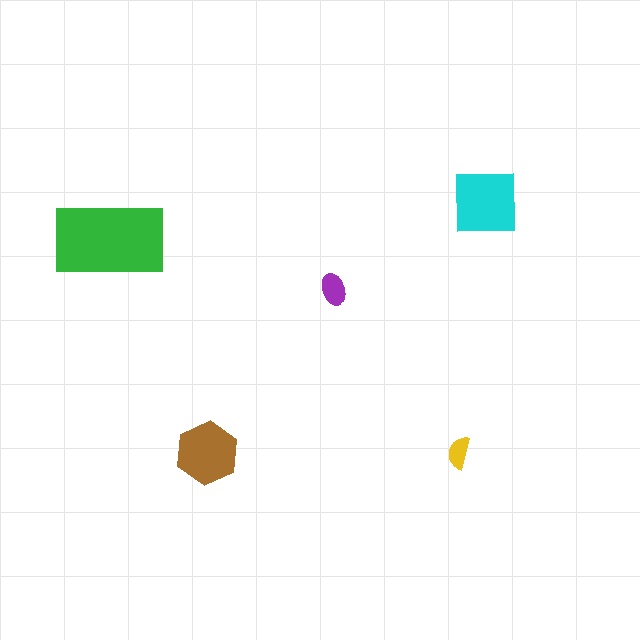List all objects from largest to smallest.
The green rectangle, the cyan square, the brown hexagon, the purple ellipse, the yellow semicircle.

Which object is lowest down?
The brown hexagon is bottommost.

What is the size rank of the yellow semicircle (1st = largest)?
5th.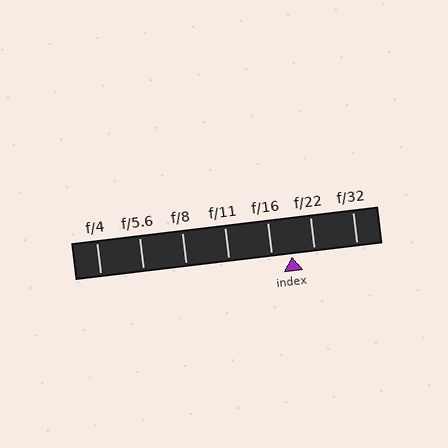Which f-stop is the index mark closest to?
The index mark is closest to f/16.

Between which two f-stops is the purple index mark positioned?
The index mark is between f/16 and f/22.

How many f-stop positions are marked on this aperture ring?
There are 7 f-stop positions marked.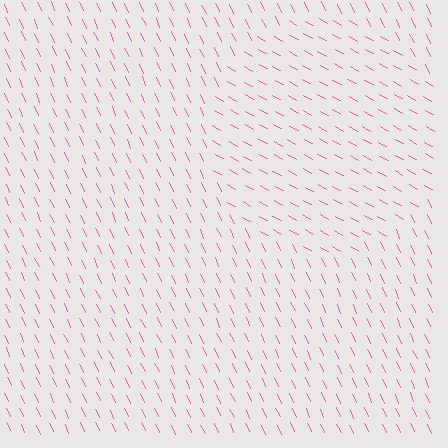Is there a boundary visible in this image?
Yes, there is a texture boundary formed by a change in line orientation.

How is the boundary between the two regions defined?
The boundary is defined purely by a change in line orientation (approximately 36 degrees difference). All lines are the same color and thickness.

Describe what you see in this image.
The image is filled with small pink line segments. A circle region in the image has lines oriented differently from the surrounding lines, creating a visible texture boundary.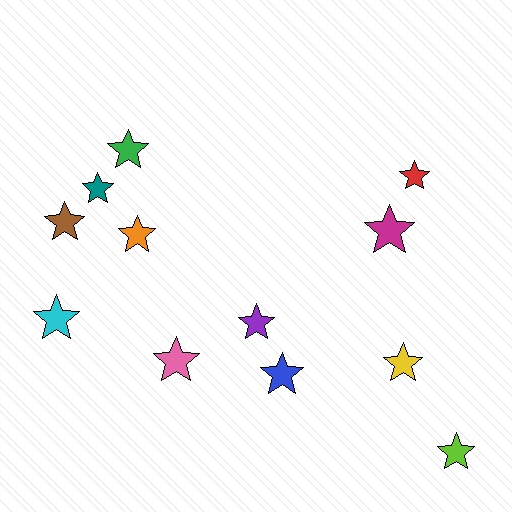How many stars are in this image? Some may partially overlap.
There are 12 stars.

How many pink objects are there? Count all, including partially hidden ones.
There is 1 pink object.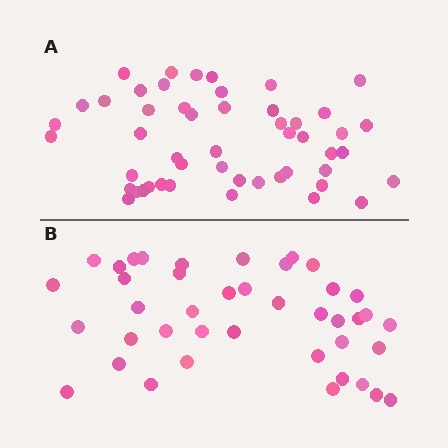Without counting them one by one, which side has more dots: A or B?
Region A (the top region) has more dots.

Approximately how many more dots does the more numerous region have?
Region A has roughly 8 or so more dots than region B.